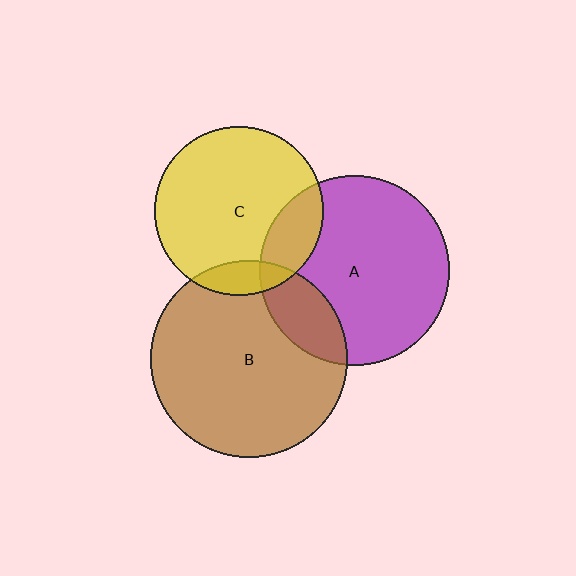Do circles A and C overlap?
Yes.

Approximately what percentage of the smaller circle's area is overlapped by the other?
Approximately 20%.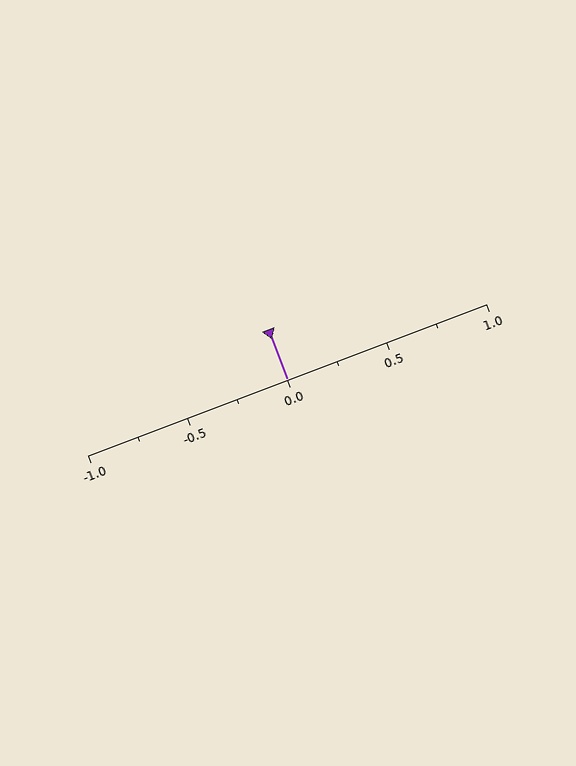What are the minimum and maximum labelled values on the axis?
The axis runs from -1.0 to 1.0.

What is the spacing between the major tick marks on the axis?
The major ticks are spaced 0.5 apart.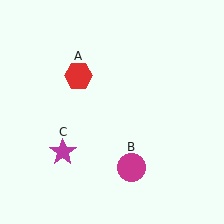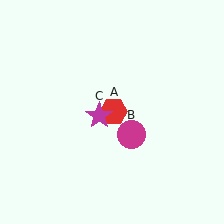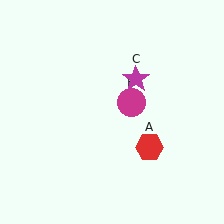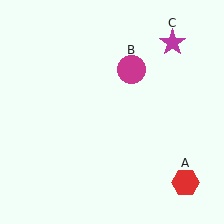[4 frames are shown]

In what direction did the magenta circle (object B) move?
The magenta circle (object B) moved up.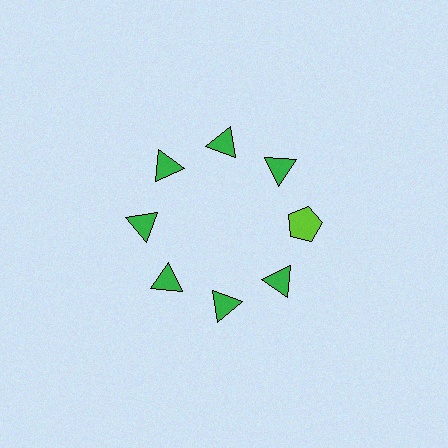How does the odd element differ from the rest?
It differs in both color (lime instead of green) and shape (pentagon instead of triangle).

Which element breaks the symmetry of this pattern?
The lime pentagon at roughly the 3 o'clock position breaks the symmetry. All other shapes are green triangles.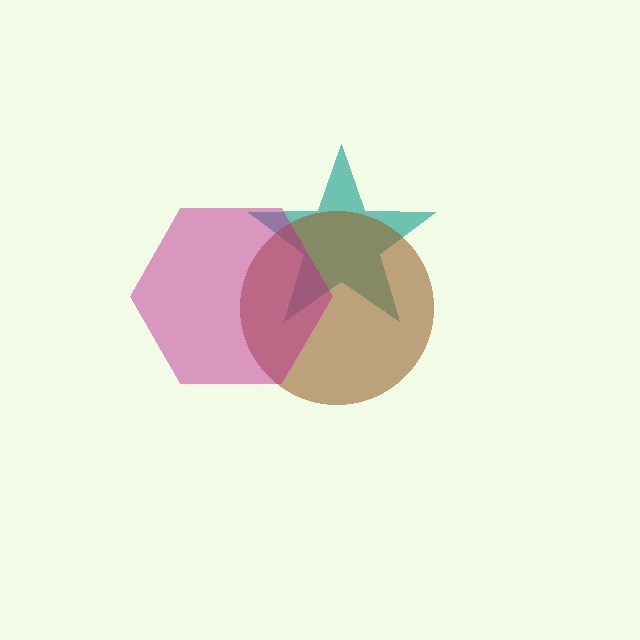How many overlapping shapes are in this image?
There are 3 overlapping shapes in the image.